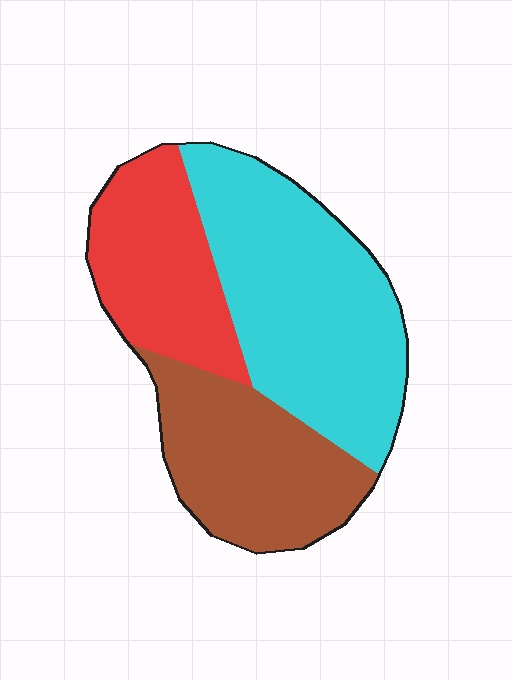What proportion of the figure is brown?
Brown takes up about one third (1/3) of the figure.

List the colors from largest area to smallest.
From largest to smallest: cyan, brown, red.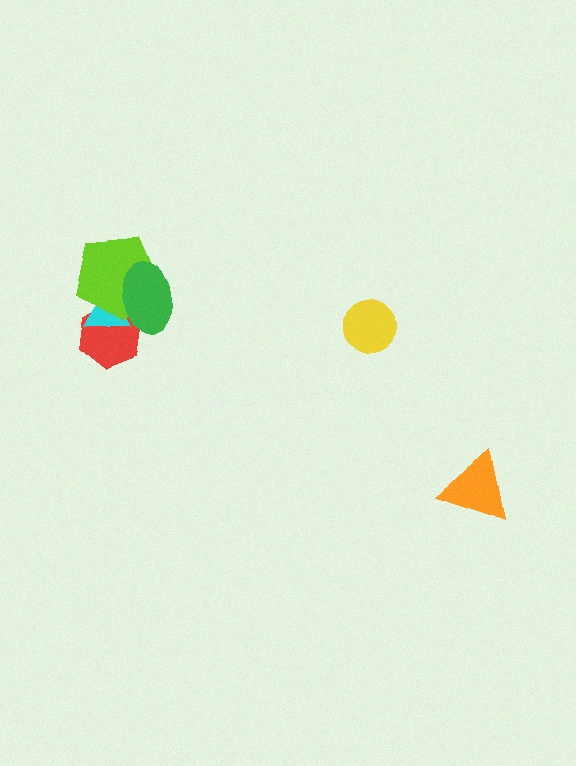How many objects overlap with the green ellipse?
3 objects overlap with the green ellipse.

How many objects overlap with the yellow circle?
0 objects overlap with the yellow circle.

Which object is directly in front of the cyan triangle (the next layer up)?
The lime pentagon is directly in front of the cyan triangle.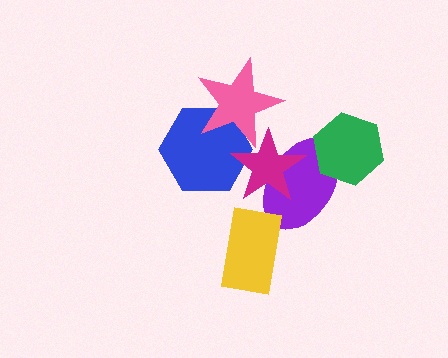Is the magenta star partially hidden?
Yes, it is partially covered by another shape.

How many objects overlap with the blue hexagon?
2 objects overlap with the blue hexagon.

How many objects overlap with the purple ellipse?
2 objects overlap with the purple ellipse.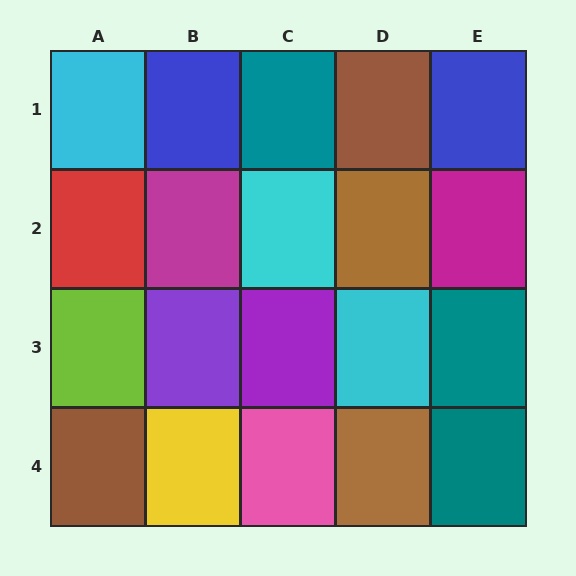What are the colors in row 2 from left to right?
Red, magenta, cyan, brown, magenta.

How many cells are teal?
3 cells are teal.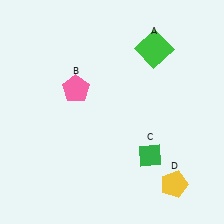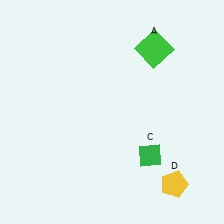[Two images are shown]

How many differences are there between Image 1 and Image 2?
There is 1 difference between the two images.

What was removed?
The pink pentagon (B) was removed in Image 2.